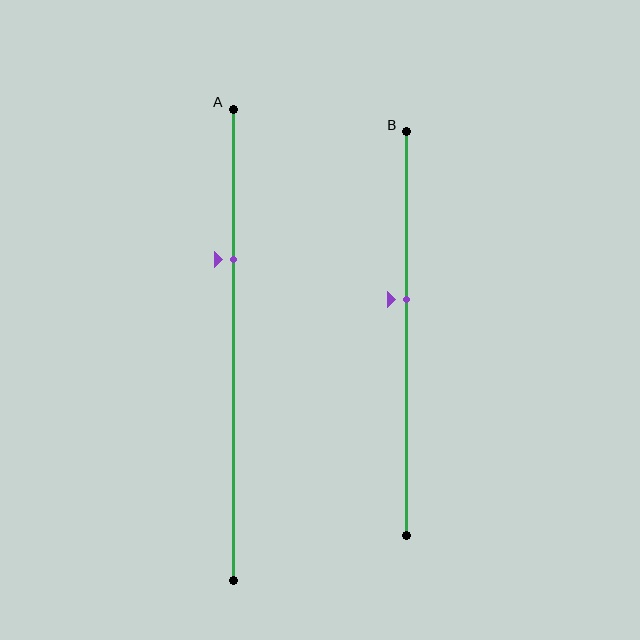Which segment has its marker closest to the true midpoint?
Segment B has its marker closest to the true midpoint.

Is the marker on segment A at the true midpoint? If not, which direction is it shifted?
No, the marker on segment A is shifted upward by about 18% of the segment length.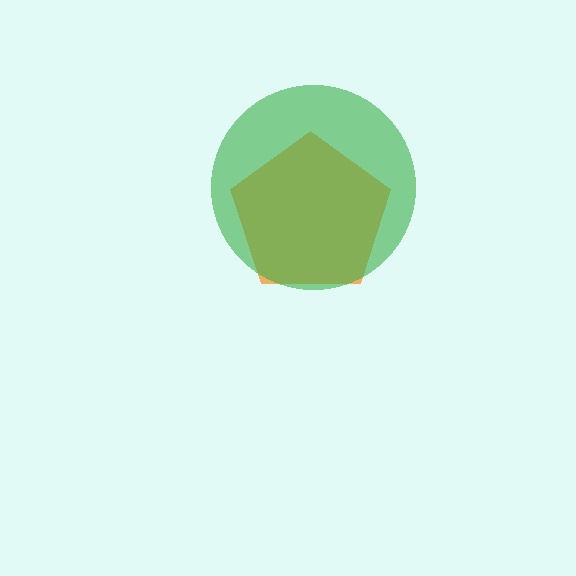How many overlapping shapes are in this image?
There are 2 overlapping shapes in the image.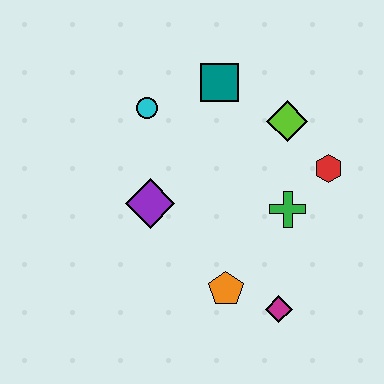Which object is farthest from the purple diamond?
The red hexagon is farthest from the purple diamond.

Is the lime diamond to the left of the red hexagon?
Yes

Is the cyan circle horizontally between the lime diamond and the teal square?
No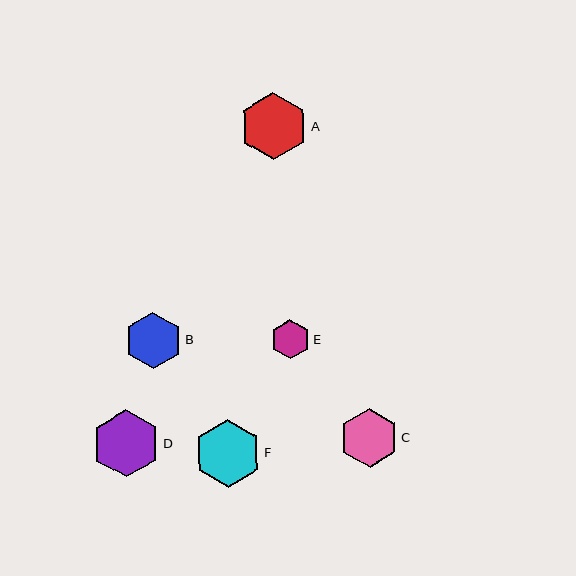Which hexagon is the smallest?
Hexagon E is the smallest with a size of approximately 40 pixels.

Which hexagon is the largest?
Hexagon A is the largest with a size of approximately 68 pixels.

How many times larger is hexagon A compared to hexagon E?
Hexagon A is approximately 1.7 times the size of hexagon E.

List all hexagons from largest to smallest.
From largest to smallest: A, D, F, C, B, E.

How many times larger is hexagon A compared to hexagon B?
Hexagon A is approximately 1.2 times the size of hexagon B.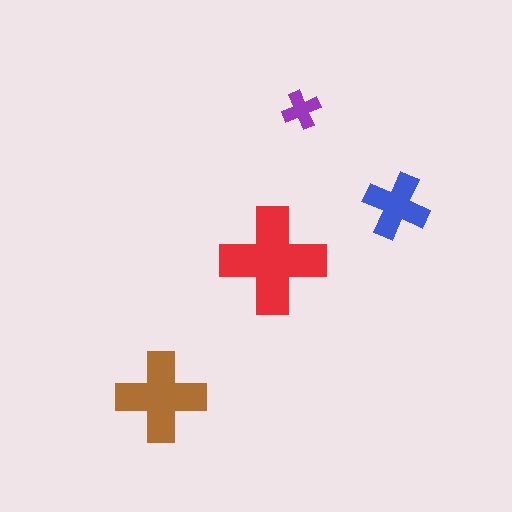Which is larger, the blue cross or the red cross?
The red one.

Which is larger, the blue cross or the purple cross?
The blue one.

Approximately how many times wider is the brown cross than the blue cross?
About 1.5 times wider.